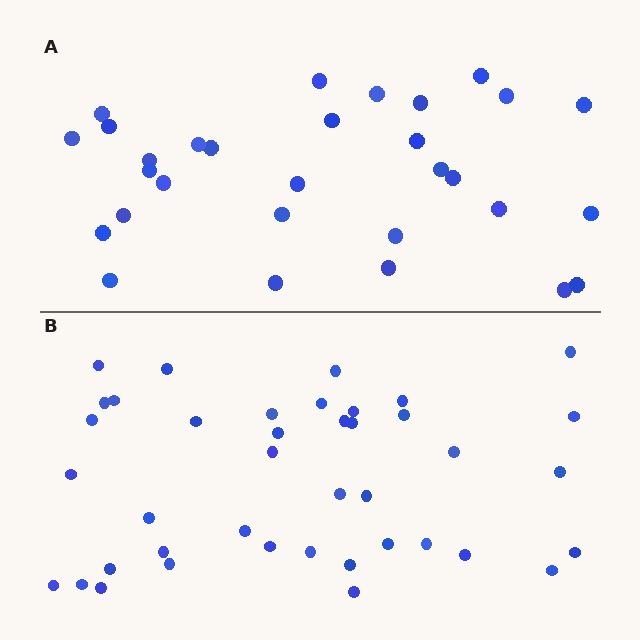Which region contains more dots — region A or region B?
Region B (the bottom region) has more dots.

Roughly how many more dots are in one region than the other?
Region B has roughly 10 or so more dots than region A.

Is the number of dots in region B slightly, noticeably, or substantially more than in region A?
Region B has noticeably more, but not dramatically so. The ratio is roughly 1.3 to 1.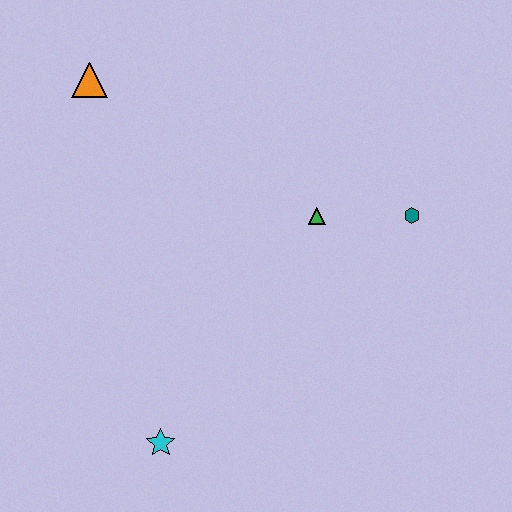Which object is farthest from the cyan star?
The orange triangle is farthest from the cyan star.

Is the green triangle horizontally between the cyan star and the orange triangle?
No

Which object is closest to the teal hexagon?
The green triangle is closest to the teal hexagon.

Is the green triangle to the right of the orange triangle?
Yes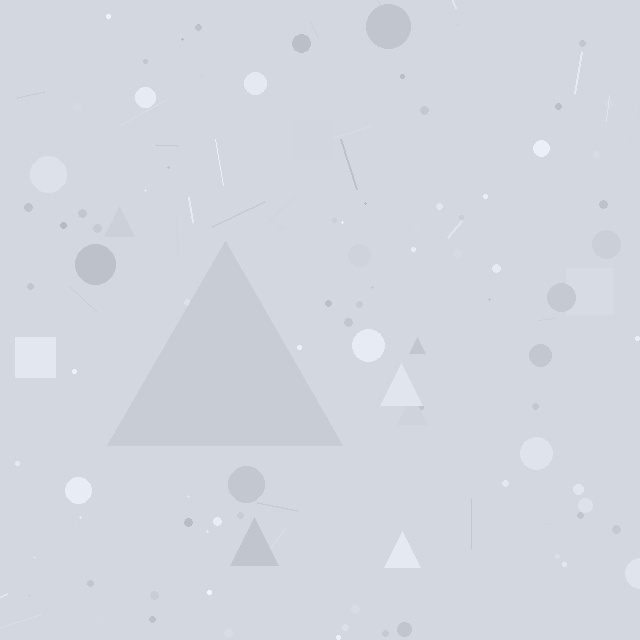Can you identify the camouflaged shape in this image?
The camouflaged shape is a triangle.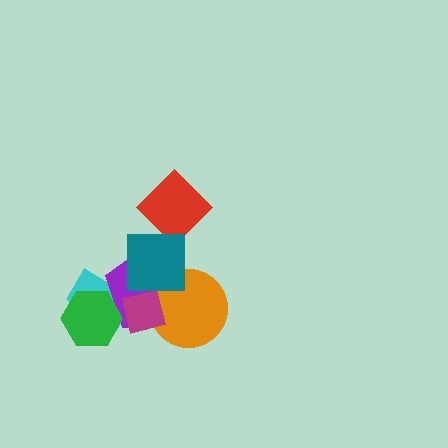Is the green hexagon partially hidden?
No, no other shape covers it.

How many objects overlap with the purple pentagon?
5 objects overlap with the purple pentagon.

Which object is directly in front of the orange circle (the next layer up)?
The magenta square is directly in front of the orange circle.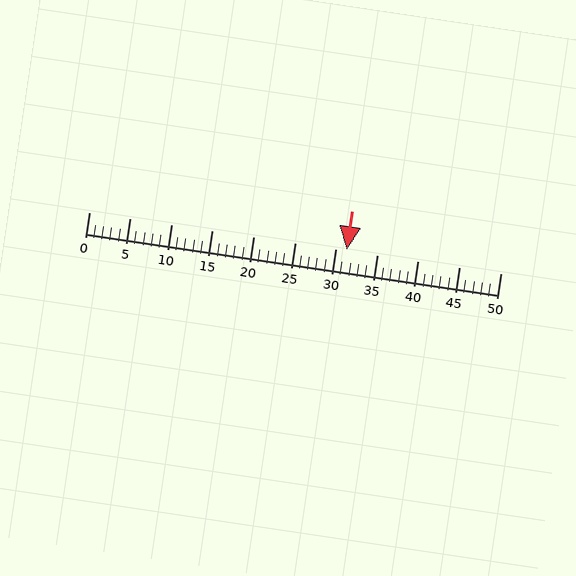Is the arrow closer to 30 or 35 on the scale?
The arrow is closer to 30.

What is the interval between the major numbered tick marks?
The major tick marks are spaced 5 units apart.